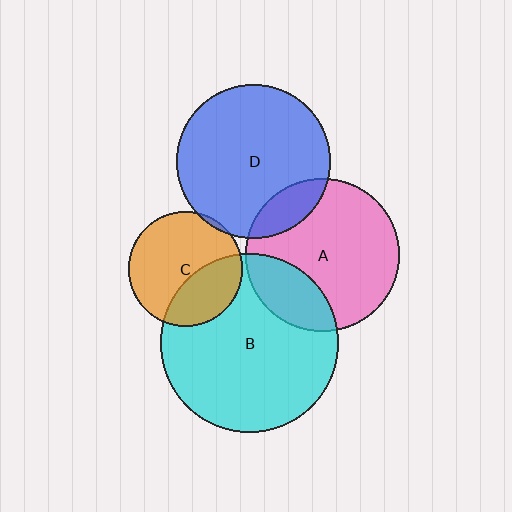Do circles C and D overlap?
Yes.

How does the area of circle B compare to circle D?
Approximately 1.3 times.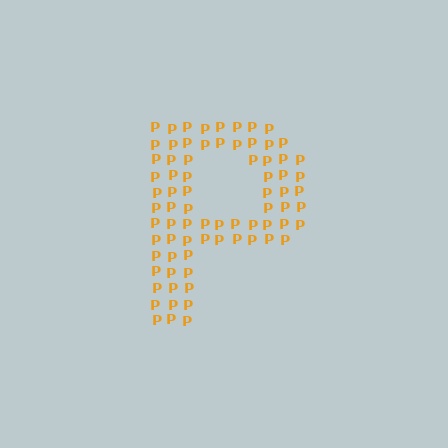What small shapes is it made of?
It is made of small letter P's.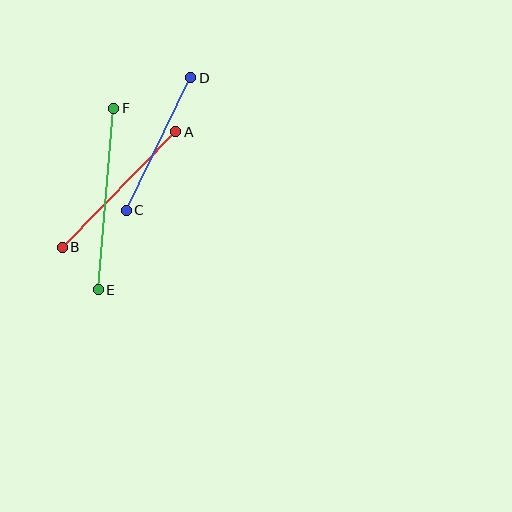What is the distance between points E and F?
The distance is approximately 182 pixels.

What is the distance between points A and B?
The distance is approximately 162 pixels.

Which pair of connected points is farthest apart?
Points E and F are farthest apart.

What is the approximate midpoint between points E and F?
The midpoint is at approximately (106, 199) pixels.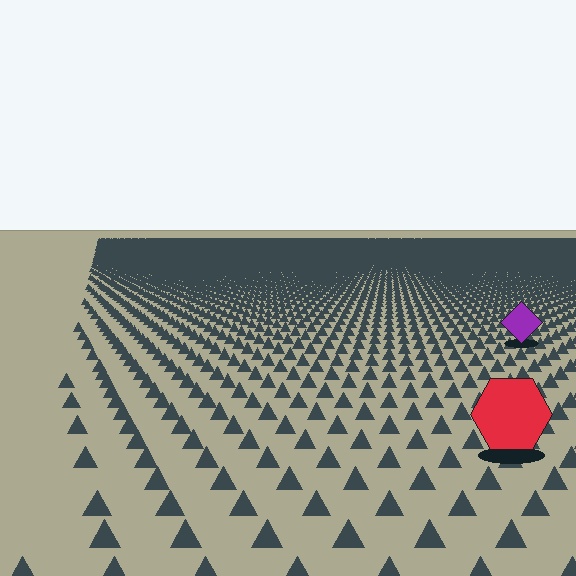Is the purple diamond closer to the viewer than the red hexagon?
No. The red hexagon is closer — you can tell from the texture gradient: the ground texture is coarser near it.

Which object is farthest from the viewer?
The purple diamond is farthest from the viewer. It appears smaller and the ground texture around it is denser.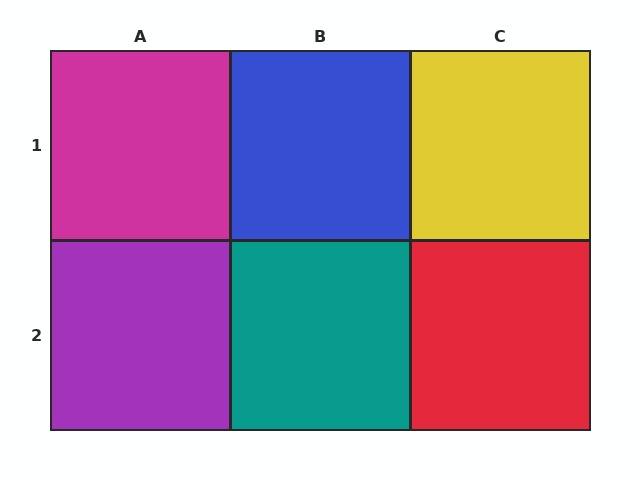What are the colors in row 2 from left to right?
Purple, teal, red.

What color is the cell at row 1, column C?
Yellow.